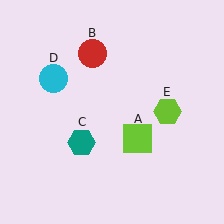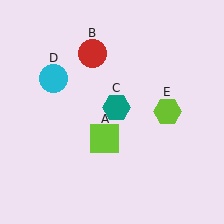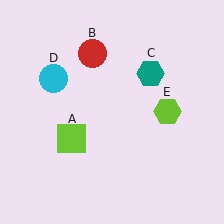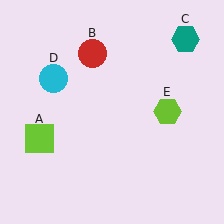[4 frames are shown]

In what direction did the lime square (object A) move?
The lime square (object A) moved left.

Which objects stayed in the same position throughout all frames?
Red circle (object B) and cyan circle (object D) and lime hexagon (object E) remained stationary.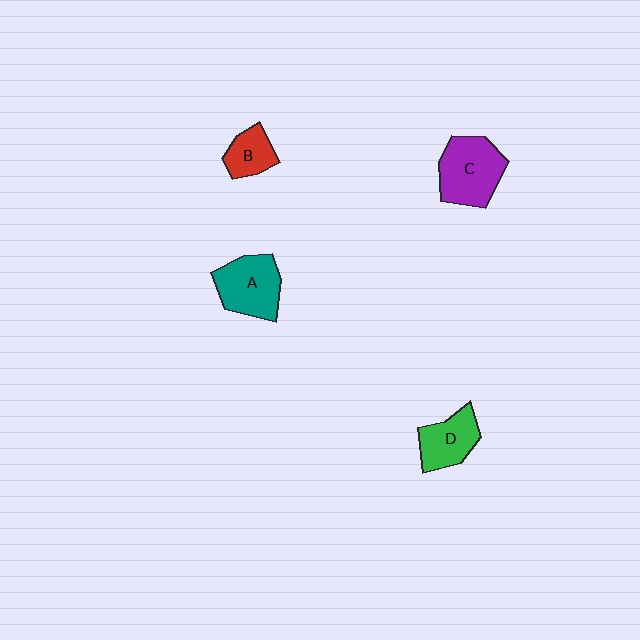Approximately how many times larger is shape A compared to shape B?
Approximately 1.7 times.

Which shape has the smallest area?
Shape B (red).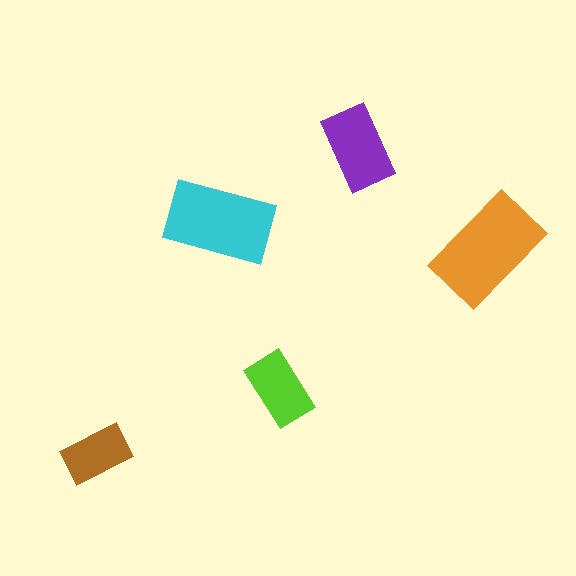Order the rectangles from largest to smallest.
the orange one, the cyan one, the purple one, the lime one, the brown one.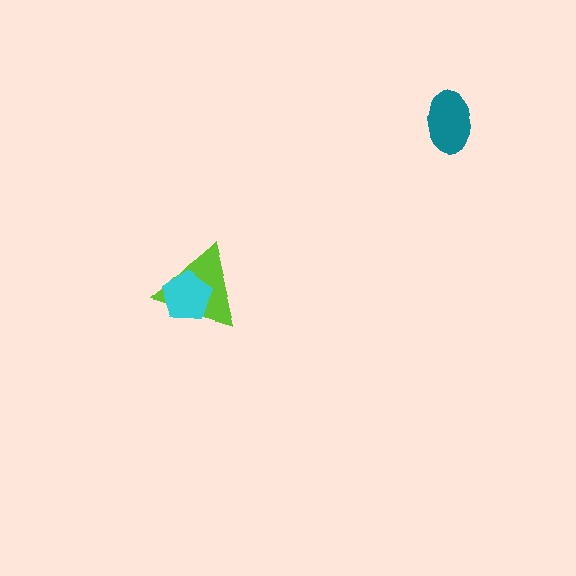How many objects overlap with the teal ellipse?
0 objects overlap with the teal ellipse.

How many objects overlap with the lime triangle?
1 object overlaps with the lime triangle.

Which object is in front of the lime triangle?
The cyan pentagon is in front of the lime triangle.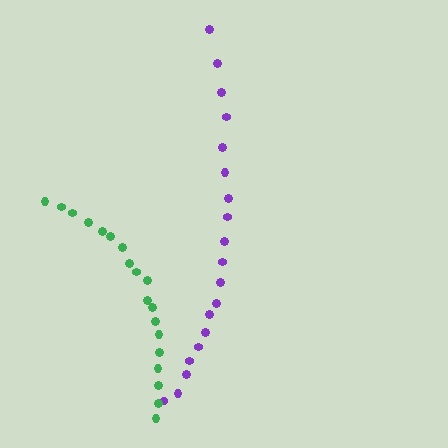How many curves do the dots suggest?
There are 2 distinct paths.